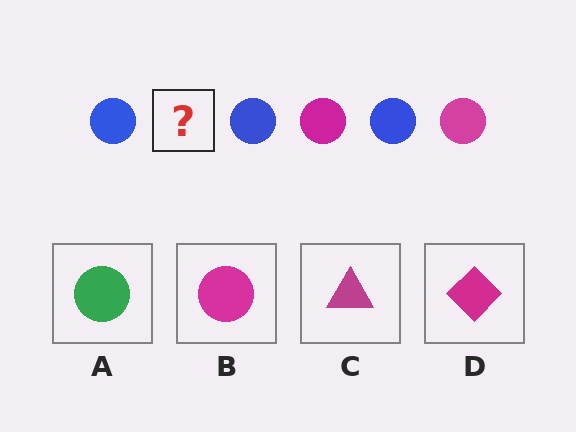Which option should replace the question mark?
Option B.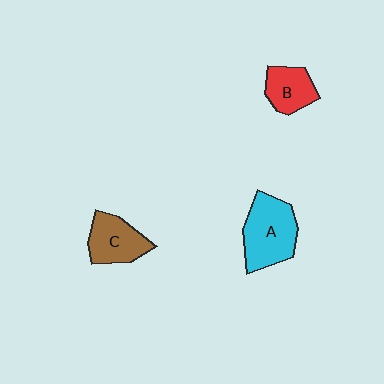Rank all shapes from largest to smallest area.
From largest to smallest: A (cyan), C (brown), B (red).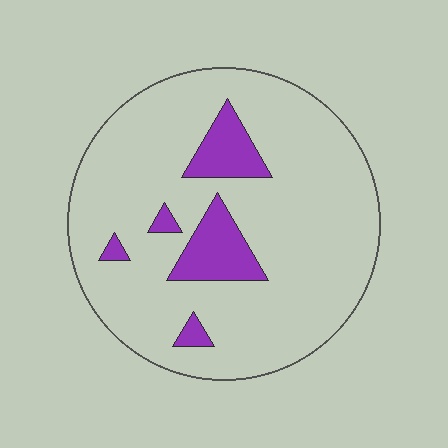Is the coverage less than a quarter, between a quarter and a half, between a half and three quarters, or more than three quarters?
Less than a quarter.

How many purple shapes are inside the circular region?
5.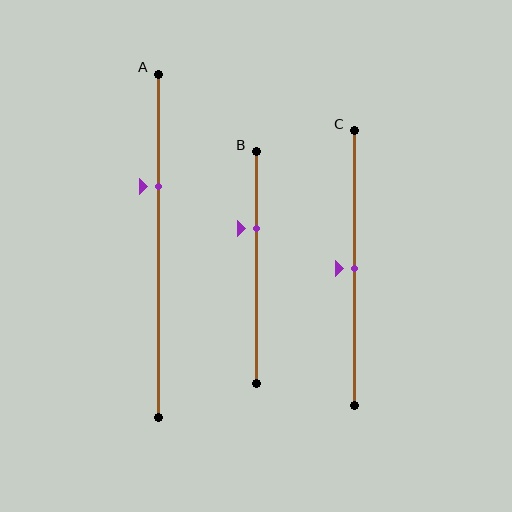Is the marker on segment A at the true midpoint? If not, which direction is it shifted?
No, the marker on segment A is shifted upward by about 17% of the segment length.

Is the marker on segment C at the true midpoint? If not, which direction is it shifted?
Yes, the marker on segment C is at the true midpoint.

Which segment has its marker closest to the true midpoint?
Segment C has its marker closest to the true midpoint.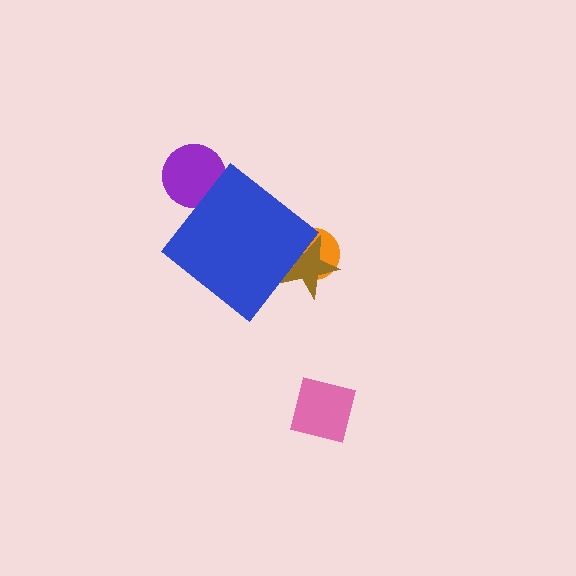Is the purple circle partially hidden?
Yes, the purple circle is partially hidden behind the blue diamond.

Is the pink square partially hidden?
No, the pink square is fully visible.